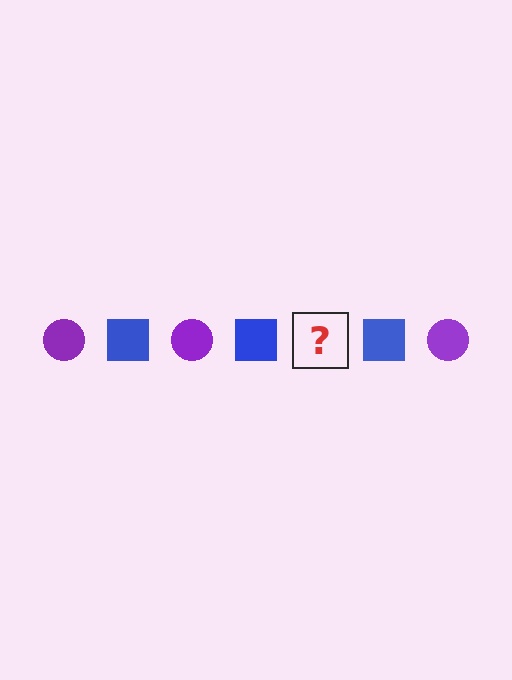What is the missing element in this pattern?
The missing element is a purple circle.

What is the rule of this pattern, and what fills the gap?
The rule is that the pattern alternates between purple circle and blue square. The gap should be filled with a purple circle.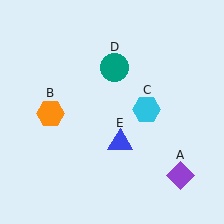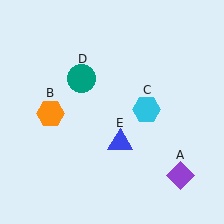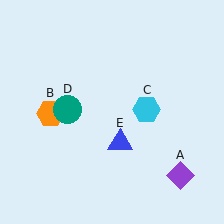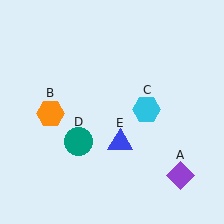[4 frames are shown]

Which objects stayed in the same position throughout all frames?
Purple diamond (object A) and orange hexagon (object B) and cyan hexagon (object C) and blue triangle (object E) remained stationary.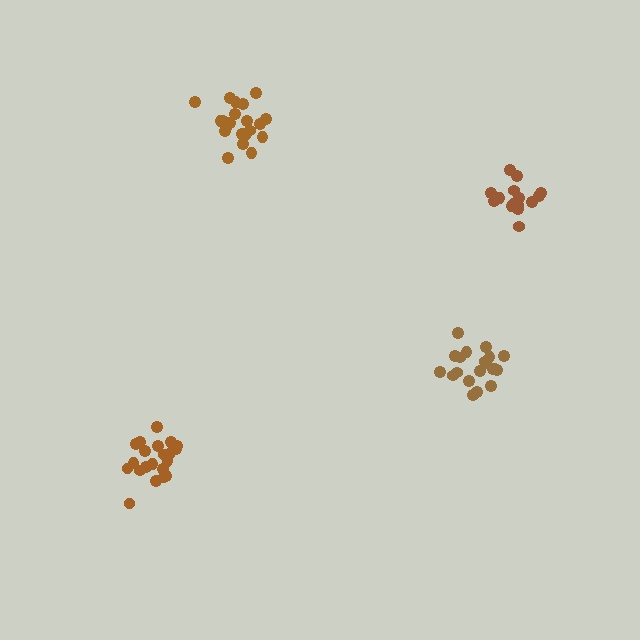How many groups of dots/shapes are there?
There are 4 groups.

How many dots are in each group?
Group 1: 20 dots, Group 2: 21 dots, Group 3: 21 dots, Group 4: 16 dots (78 total).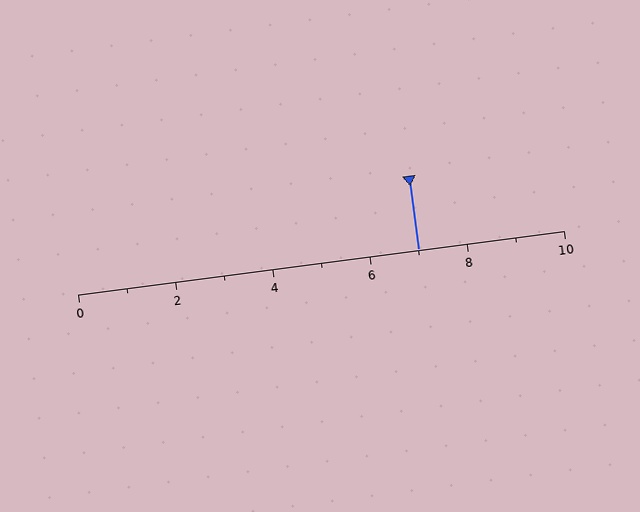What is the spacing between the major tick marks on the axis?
The major ticks are spaced 2 apart.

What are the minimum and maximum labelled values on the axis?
The axis runs from 0 to 10.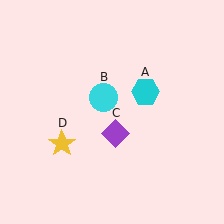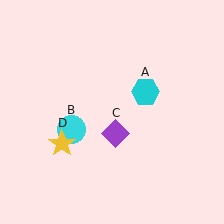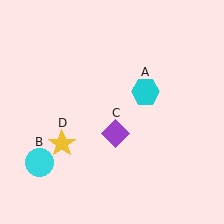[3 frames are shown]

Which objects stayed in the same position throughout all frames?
Cyan hexagon (object A) and purple diamond (object C) and yellow star (object D) remained stationary.